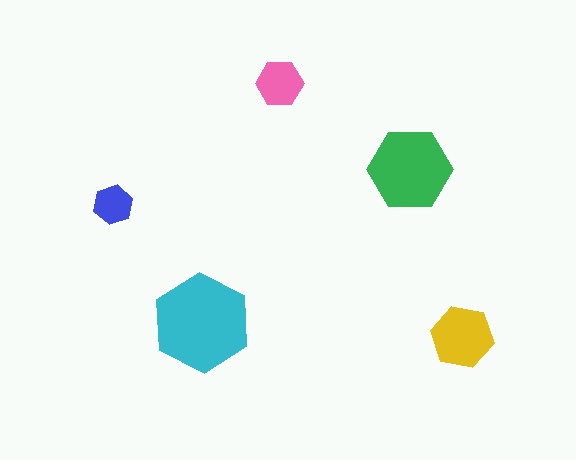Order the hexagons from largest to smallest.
the cyan one, the green one, the yellow one, the pink one, the blue one.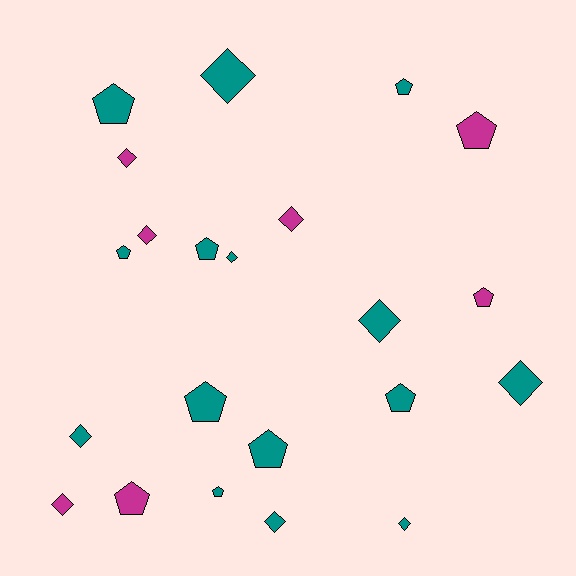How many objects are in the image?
There are 22 objects.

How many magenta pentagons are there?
There are 3 magenta pentagons.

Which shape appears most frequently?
Pentagon, with 11 objects.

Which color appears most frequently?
Teal, with 15 objects.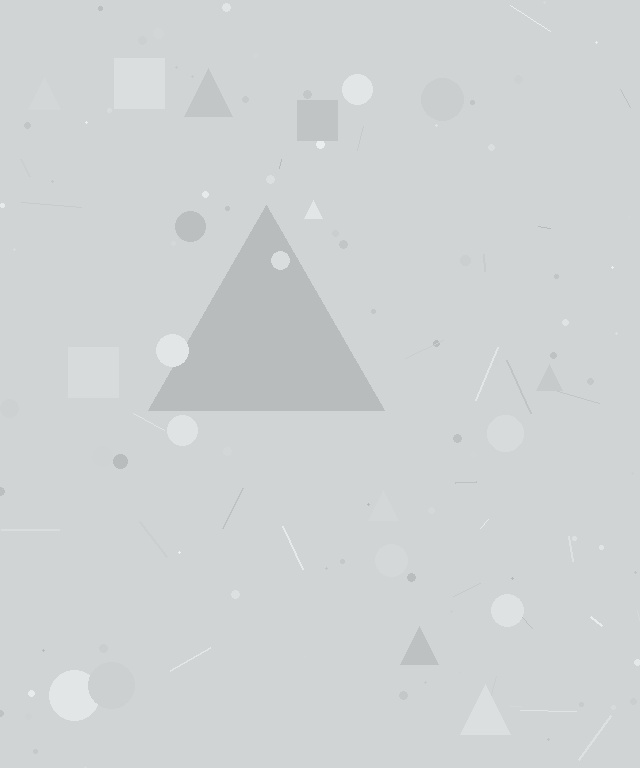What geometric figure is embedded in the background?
A triangle is embedded in the background.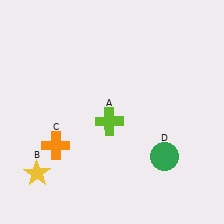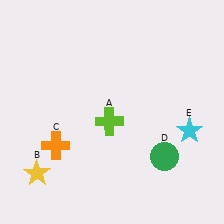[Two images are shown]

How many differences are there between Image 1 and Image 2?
There is 1 difference between the two images.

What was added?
A cyan star (E) was added in Image 2.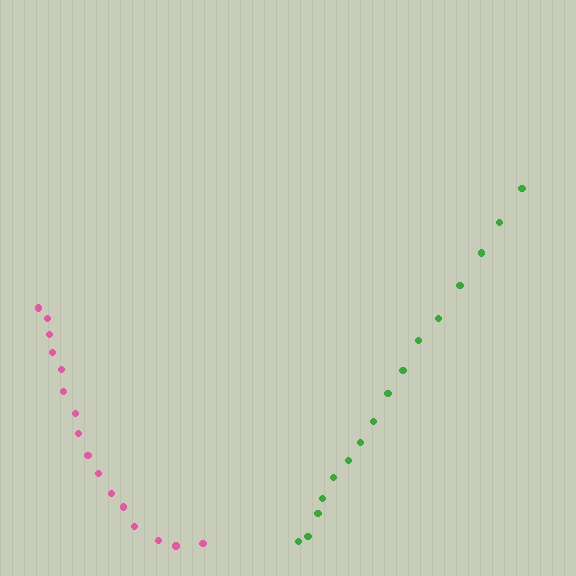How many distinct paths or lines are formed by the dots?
There are 2 distinct paths.